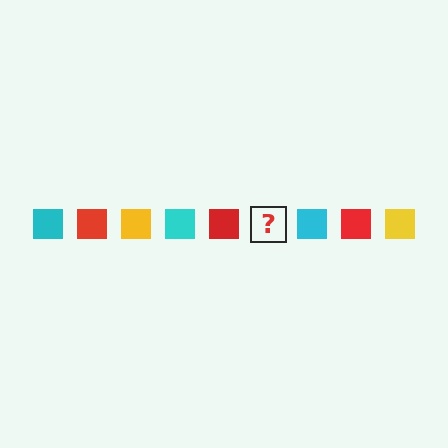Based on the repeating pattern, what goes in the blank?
The blank should be a yellow square.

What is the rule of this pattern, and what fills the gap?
The rule is that the pattern cycles through cyan, red, yellow squares. The gap should be filled with a yellow square.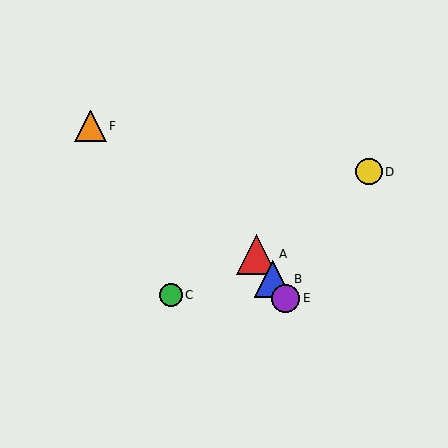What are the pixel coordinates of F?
Object F is at (90, 126).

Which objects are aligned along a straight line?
Objects A, B, E are aligned along a straight line.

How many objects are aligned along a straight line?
3 objects (A, B, E) are aligned along a straight line.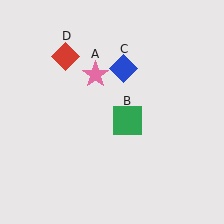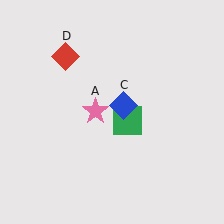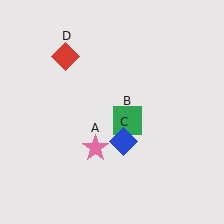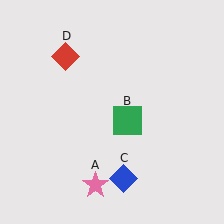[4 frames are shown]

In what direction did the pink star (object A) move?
The pink star (object A) moved down.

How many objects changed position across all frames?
2 objects changed position: pink star (object A), blue diamond (object C).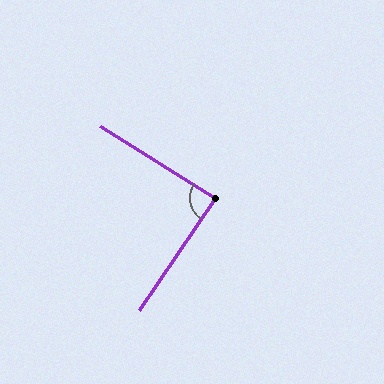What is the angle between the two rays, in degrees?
Approximately 88 degrees.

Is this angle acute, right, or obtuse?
It is approximately a right angle.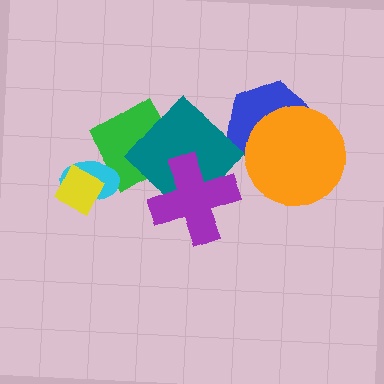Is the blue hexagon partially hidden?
Yes, it is partially covered by another shape.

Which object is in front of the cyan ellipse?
The yellow diamond is in front of the cyan ellipse.